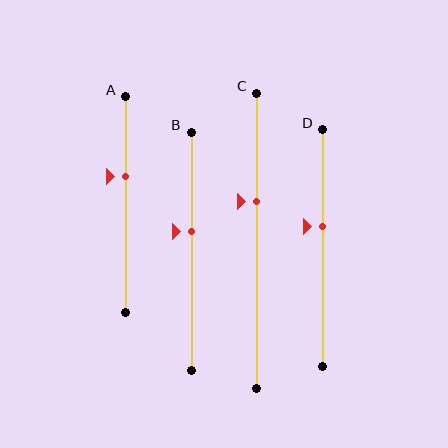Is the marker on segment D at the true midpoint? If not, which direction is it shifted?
No, the marker on segment D is shifted upward by about 9% of the segment length.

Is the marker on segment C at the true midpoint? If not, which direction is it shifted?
No, the marker on segment C is shifted upward by about 13% of the segment length.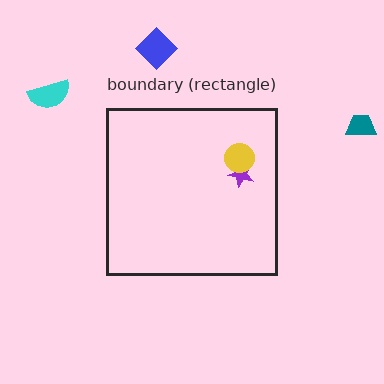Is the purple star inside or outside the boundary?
Inside.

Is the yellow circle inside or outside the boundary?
Inside.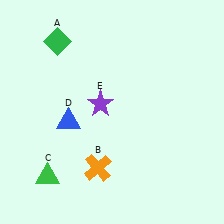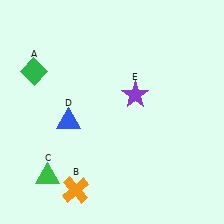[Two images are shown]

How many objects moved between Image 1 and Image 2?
3 objects moved between the two images.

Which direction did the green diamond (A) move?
The green diamond (A) moved down.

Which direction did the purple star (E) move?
The purple star (E) moved right.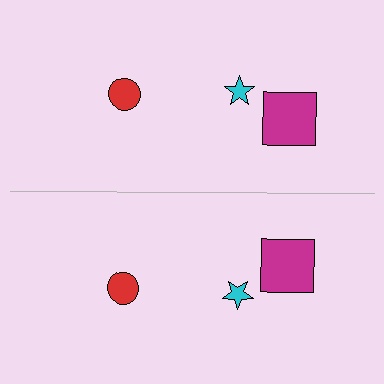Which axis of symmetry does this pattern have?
The pattern has a horizontal axis of symmetry running through the center of the image.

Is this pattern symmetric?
Yes, this pattern has bilateral (reflection) symmetry.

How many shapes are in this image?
There are 6 shapes in this image.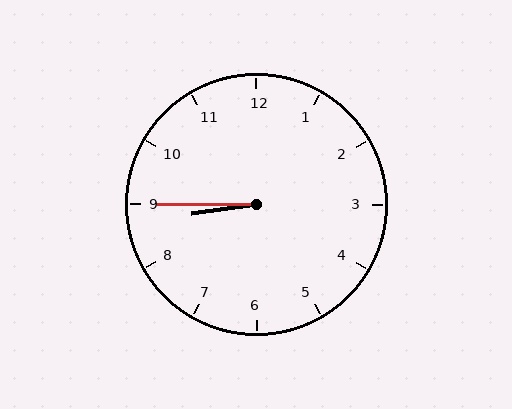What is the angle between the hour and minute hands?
Approximately 8 degrees.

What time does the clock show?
8:45.